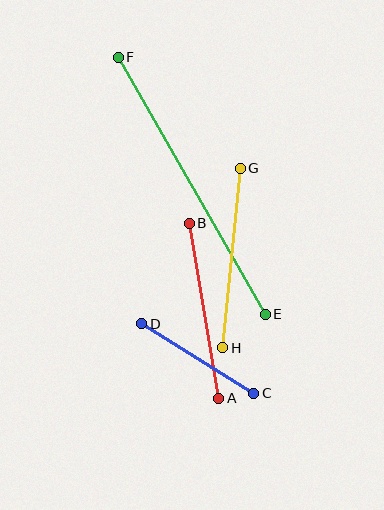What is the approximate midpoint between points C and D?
The midpoint is at approximately (198, 359) pixels.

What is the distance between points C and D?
The distance is approximately 132 pixels.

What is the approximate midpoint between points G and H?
The midpoint is at approximately (232, 258) pixels.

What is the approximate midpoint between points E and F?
The midpoint is at approximately (192, 186) pixels.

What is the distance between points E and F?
The distance is approximately 296 pixels.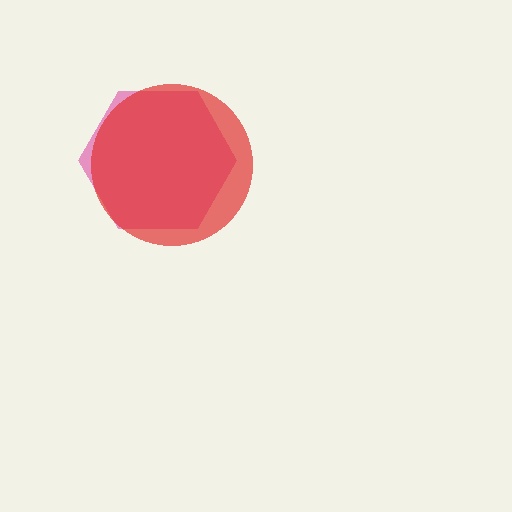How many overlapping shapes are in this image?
There are 2 overlapping shapes in the image.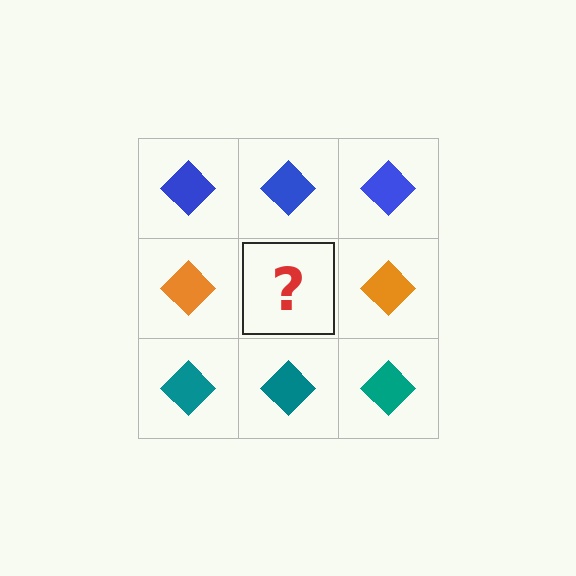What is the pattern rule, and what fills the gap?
The rule is that each row has a consistent color. The gap should be filled with an orange diamond.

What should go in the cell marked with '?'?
The missing cell should contain an orange diamond.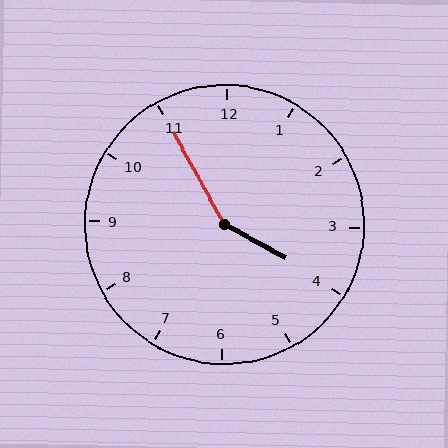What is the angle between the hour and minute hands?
Approximately 148 degrees.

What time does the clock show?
3:55.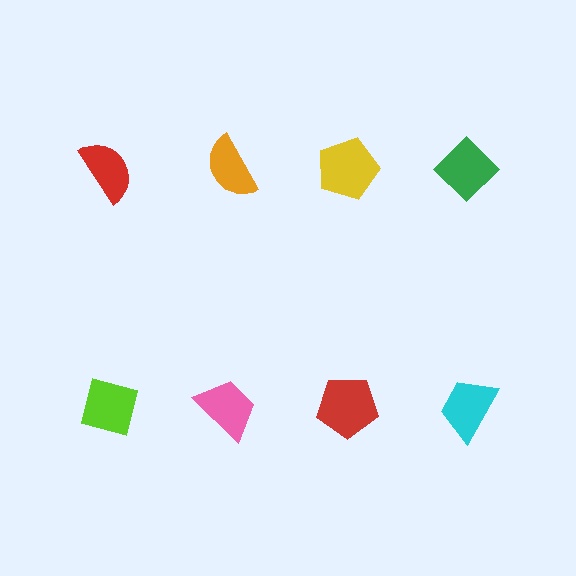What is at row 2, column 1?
A lime square.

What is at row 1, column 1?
A red semicircle.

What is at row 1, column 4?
A green diamond.